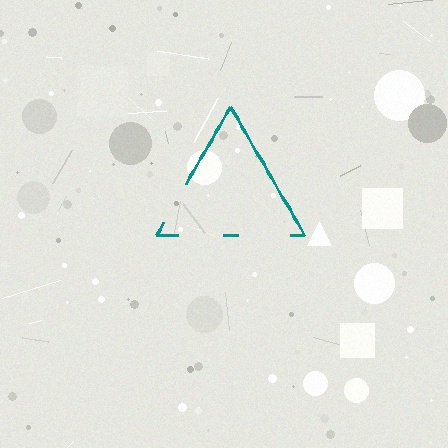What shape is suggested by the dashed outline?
The dashed outline suggests a triangle.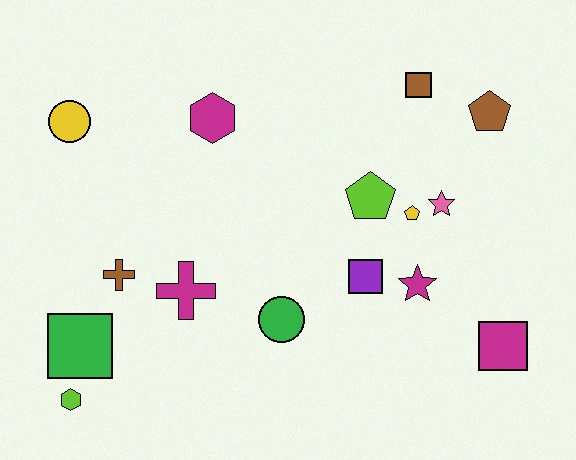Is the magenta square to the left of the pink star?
No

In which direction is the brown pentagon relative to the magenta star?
The brown pentagon is above the magenta star.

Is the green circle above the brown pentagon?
No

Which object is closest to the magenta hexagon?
The yellow circle is closest to the magenta hexagon.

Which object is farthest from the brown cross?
The brown pentagon is farthest from the brown cross.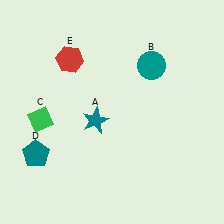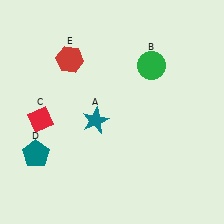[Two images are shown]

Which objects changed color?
B changed from teal to green. C changed from green to red.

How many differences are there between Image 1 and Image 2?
There are 2 differences between the two images.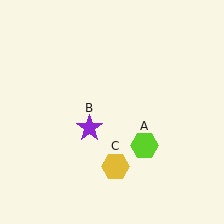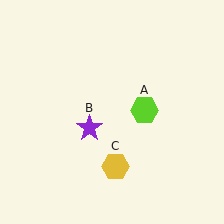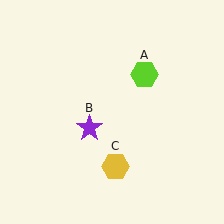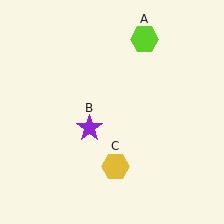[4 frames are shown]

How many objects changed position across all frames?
1 object changed position: lime hexagon (object A).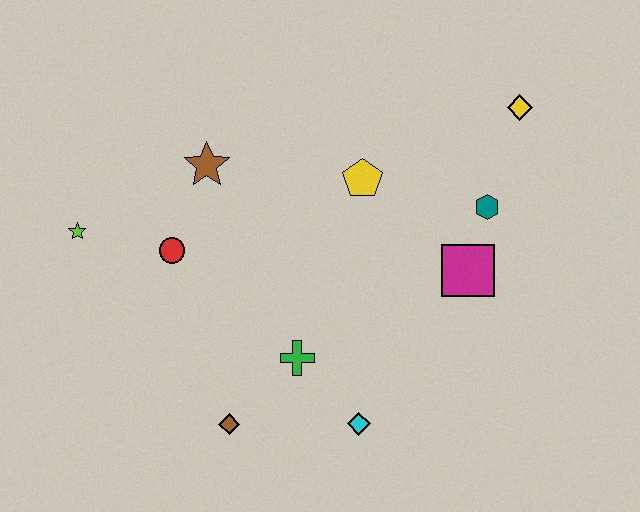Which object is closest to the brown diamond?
The green cross is closest to the brown diamond.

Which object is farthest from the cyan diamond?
The yellow diamond is farthest from the cyan diamond.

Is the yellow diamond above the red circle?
Yes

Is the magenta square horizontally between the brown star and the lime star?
No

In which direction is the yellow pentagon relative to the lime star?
The yellow pentagon is to the right of the lime star.